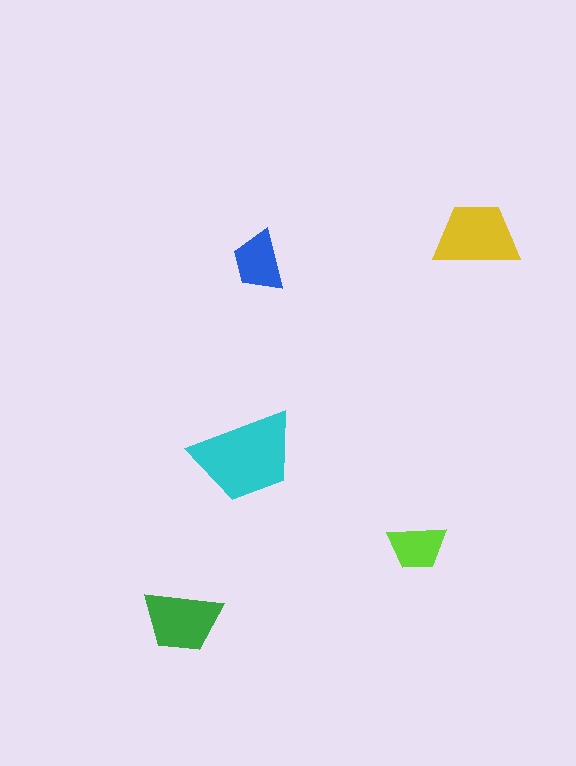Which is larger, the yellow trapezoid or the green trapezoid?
The yellow one.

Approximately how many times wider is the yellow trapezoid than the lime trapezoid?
About 1.5 times wider.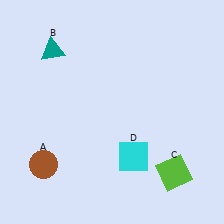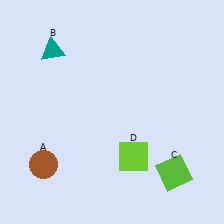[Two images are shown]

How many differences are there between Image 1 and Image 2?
There is 1 difference between the two images.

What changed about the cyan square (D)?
In Image 1, D is cyan. In Image 2, it changed to lime.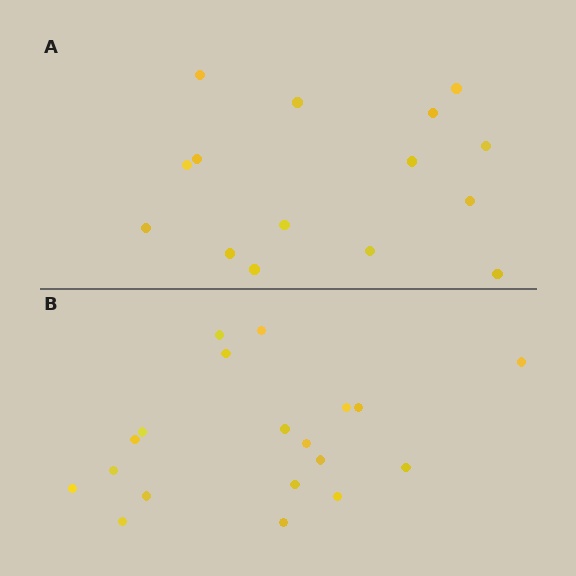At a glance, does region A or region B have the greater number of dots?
Region B (the bottom region) has more dots.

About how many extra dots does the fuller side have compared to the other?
Region B has about 4 more dots than region A.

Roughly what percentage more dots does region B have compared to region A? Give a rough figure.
About 25% more.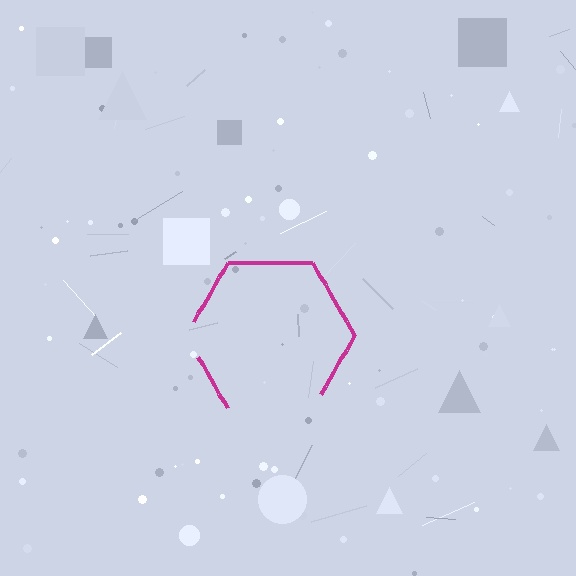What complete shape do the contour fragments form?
The contour fragments form a hexagon.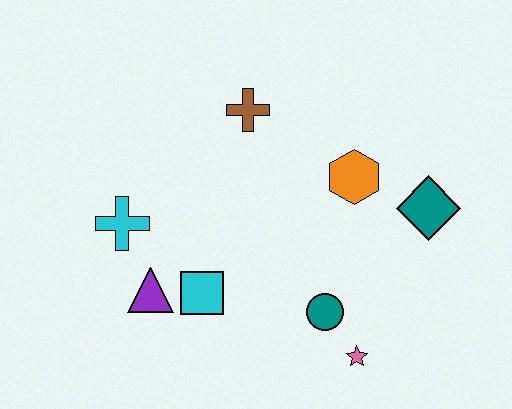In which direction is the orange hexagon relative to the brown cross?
The orange hexagon is to the right of the brown cross.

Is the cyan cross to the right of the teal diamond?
No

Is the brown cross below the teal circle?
No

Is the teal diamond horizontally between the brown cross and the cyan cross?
No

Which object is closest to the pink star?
The teal circle is closest to the pink star.